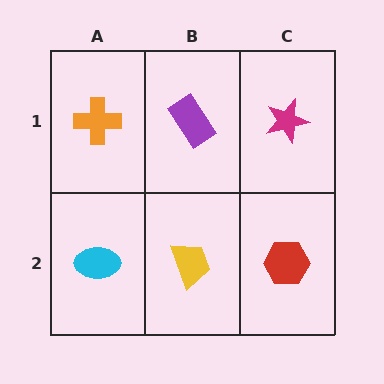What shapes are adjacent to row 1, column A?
A cyan ellipse (row 2, column A), a purple rectangle (row 1, column B).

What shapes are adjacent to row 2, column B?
A purple rectangle (row 1, column B), a cyan ellipse (row 2, column A), a red hexagon (row 2, column C).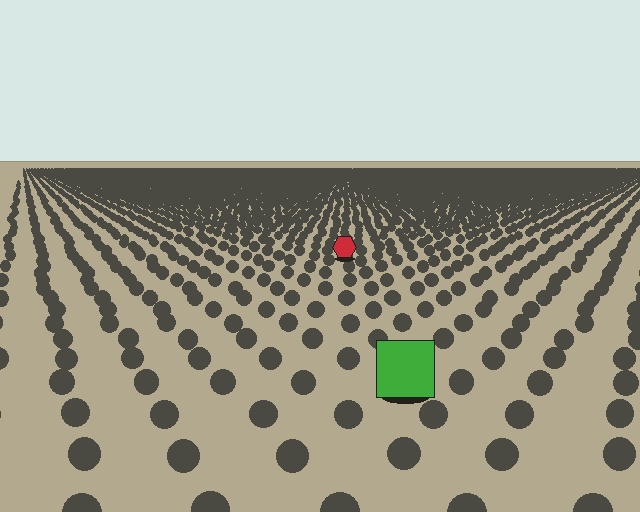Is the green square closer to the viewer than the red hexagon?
Yes. The green square is closer — you can tell from the texture gradient: the ground texture is coarser near it.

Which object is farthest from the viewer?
The red hexagon is farthest from the viewer. It appears smaller and the ground texture around it is denser.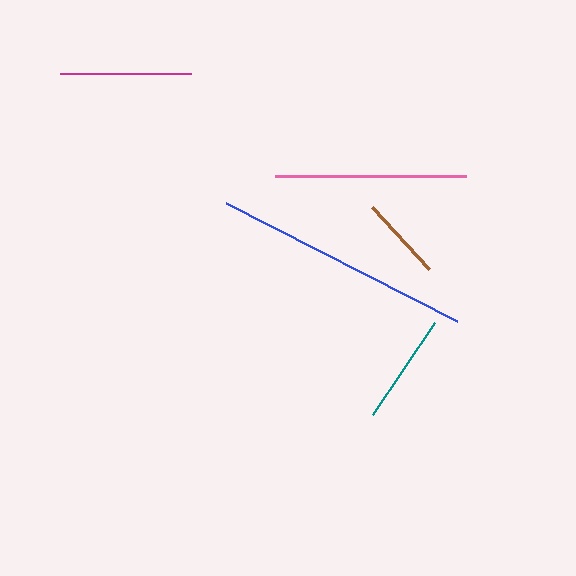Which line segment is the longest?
The blue line is the longest at approximately 259 pixels.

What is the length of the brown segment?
The brown segment is approximately 84 pixels long.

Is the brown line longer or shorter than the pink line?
The pink line is longer than the brown line.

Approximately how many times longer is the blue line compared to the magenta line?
The blue line is approximately 2.0 times the length of the magenta line.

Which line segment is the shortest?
The brown line is the shortest at approximately 84 pixels.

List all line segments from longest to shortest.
From longest to shortest: blue, pink, magenta, teal, brown.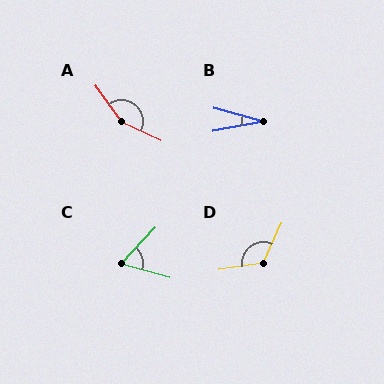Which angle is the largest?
A, at approximately 151 degrees.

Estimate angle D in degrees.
Approximately 123 degrees.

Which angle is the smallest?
B, at approximately 26 degrees.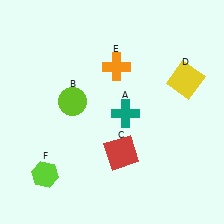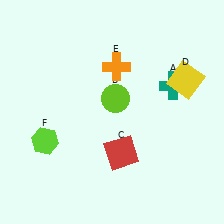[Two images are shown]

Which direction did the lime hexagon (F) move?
The lime hexagon (F) moved up.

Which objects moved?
The objects that moved are: the teal cross (A), the lime circle (B), the lime hexagon (F).